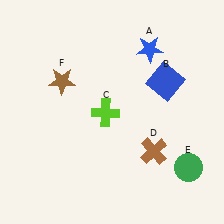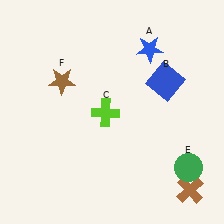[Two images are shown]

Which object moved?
The brown cross (D) moved down.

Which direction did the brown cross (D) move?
The brown cross (D) moved down.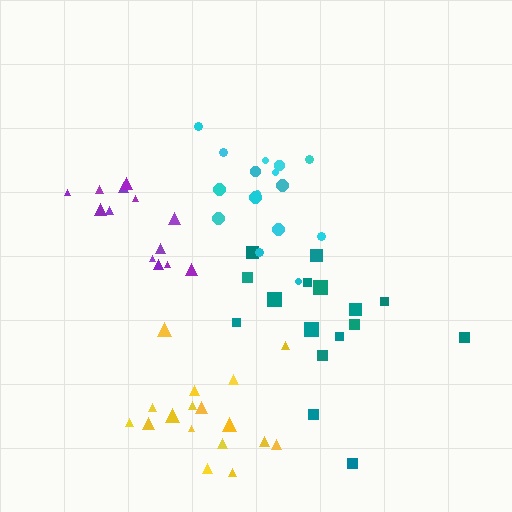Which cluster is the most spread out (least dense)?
Teal.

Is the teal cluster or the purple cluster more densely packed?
Purple.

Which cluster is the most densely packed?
Cyan.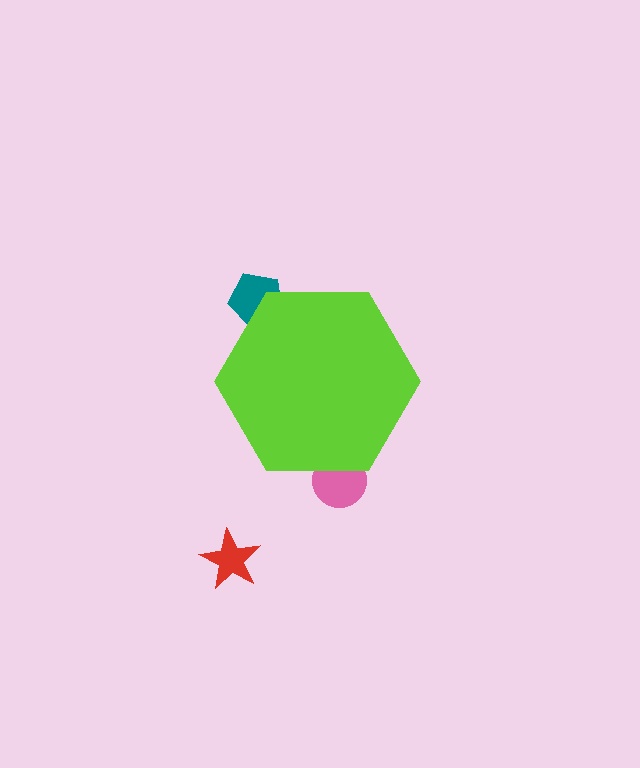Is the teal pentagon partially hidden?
Yes, the teal pentagon is partially hidden behind the lime hexagon.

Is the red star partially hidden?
No, the red star is fully visible.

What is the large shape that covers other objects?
A lime hexagon.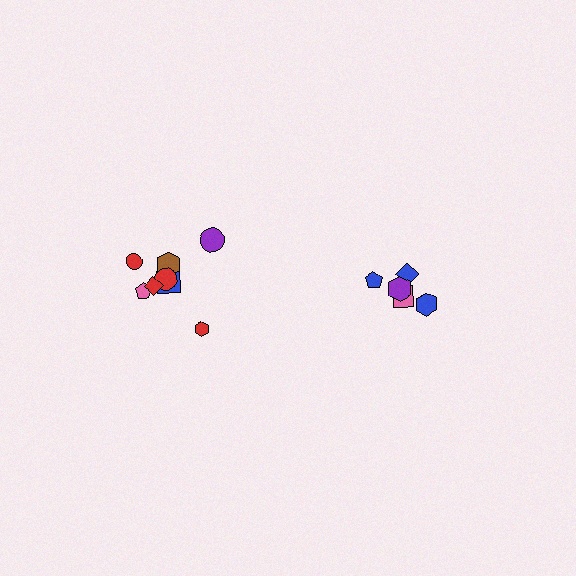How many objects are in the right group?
There are 5 objects.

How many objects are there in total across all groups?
There are 13 objects.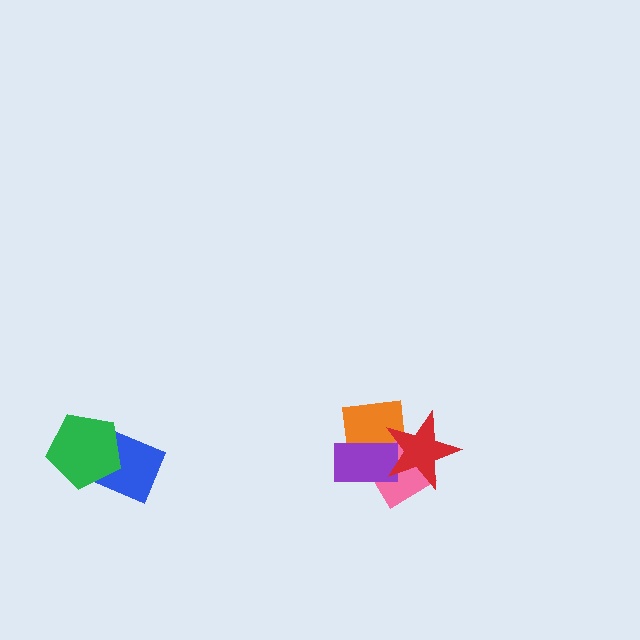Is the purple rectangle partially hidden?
Yes, it is partially covered by another shape.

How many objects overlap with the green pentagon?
1 object overlaps with the green pentagon.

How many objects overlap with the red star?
3 objects overlap with the red star.